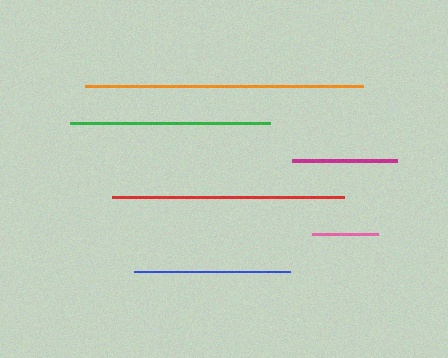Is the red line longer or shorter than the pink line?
The red line is longer than the pink line.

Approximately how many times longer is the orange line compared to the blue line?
The orange line is approximately 1.8 times the length of the blue line.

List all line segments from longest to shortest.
From longest to shortest: orange, red, green, blue, magenta, pink.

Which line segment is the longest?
The orange line is the longest at approximately 278 pixels.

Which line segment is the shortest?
The pink line is the shortest at approximately 66 pixels.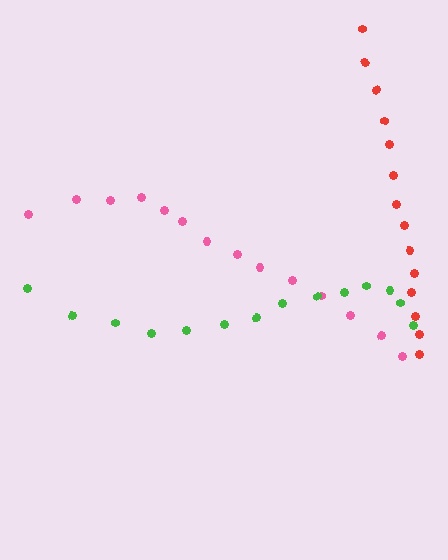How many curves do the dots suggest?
There are 3 distinct paths.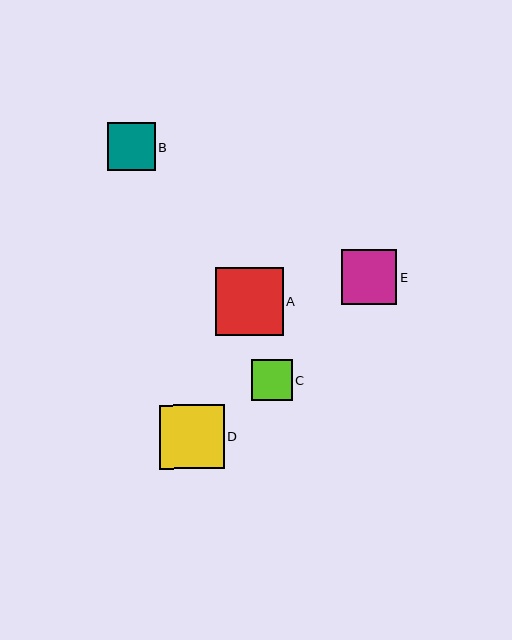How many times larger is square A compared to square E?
Square A is approximately 1.2 times the size of square E.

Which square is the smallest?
Square C is the smallest with a size of approximately 41 pixels.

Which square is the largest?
Square A is the largest with a size of approximately 68 pixels.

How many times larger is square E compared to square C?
Square E is approximately 1.4 times the size of square C.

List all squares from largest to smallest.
From largest to smallest: A, D, E, B, C.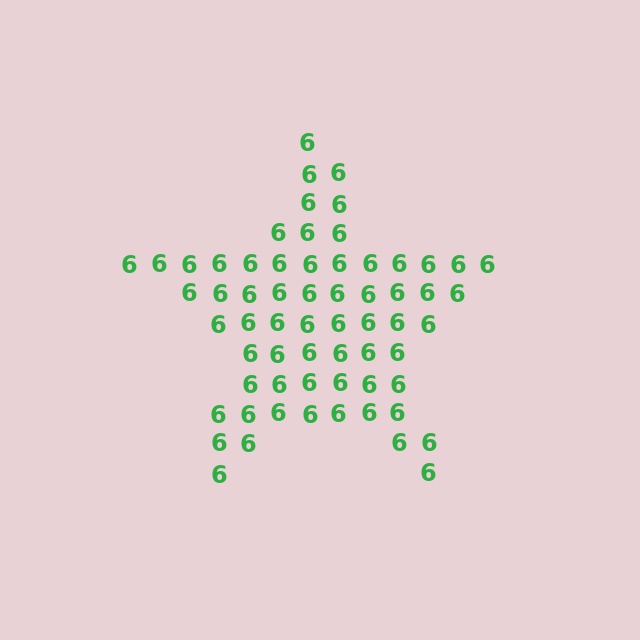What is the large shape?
The large shape is a star.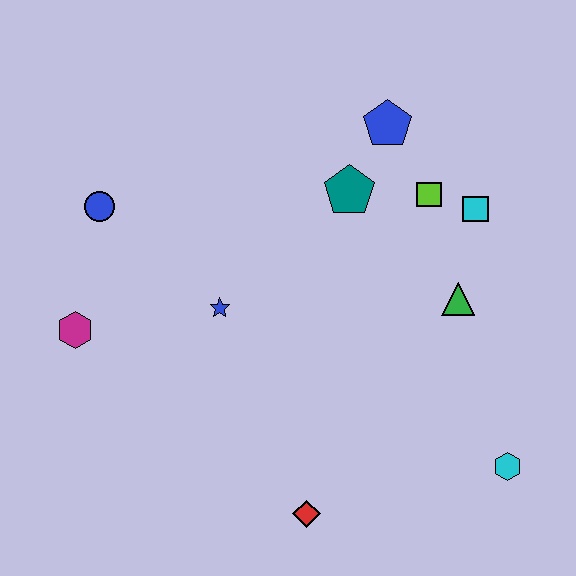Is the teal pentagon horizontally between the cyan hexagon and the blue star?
Yes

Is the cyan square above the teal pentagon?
No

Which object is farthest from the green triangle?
The magenta hexagon is farthest from the green triangle.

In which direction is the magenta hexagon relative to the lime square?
The magenta hexagon is to the left of the lime square.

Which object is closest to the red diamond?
The cyan hexagon is closest to the red diamond.